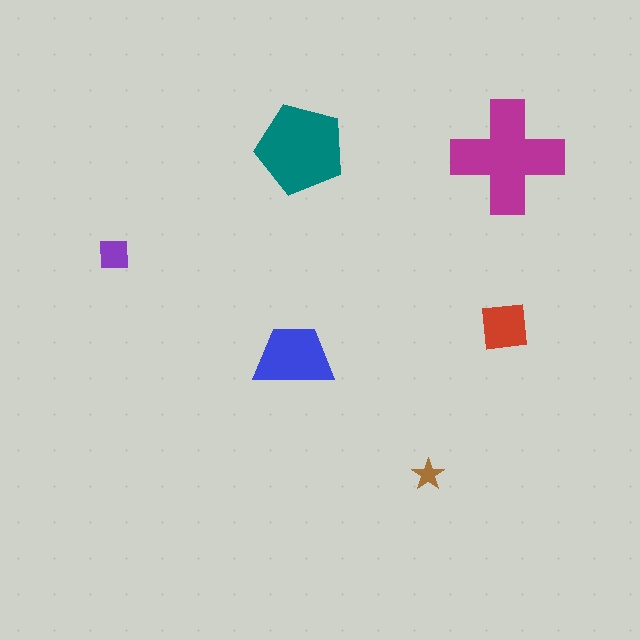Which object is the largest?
The magenta cross.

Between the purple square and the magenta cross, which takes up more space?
The magenta cross.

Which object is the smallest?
The brown star.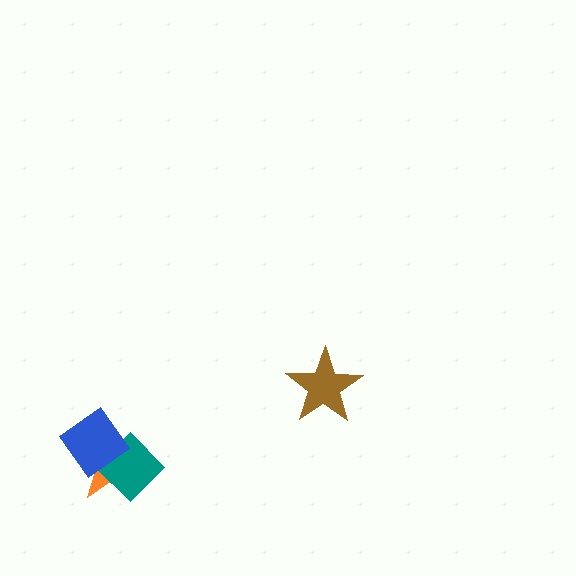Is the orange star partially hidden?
Yes, it is partially covered by another shape.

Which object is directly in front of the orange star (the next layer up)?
The teal diamond is directly in front of the orange star.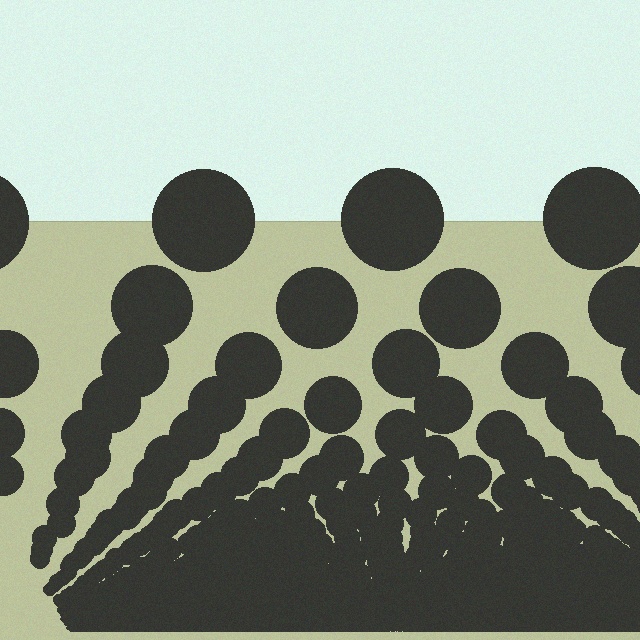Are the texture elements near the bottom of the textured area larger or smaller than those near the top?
Smaller. The gradient is inverted — elements near the bottom are smaller and denser.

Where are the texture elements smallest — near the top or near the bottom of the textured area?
Near the bottom.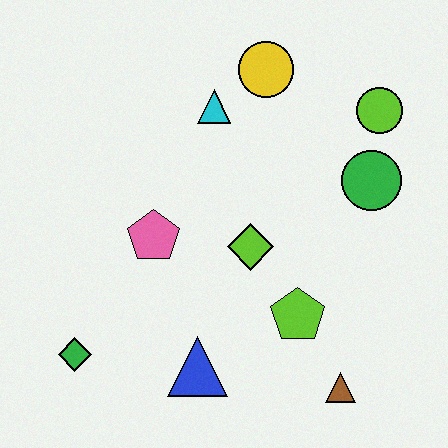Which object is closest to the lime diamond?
The lime pentagon is closest to the lime diamond.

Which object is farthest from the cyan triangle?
The brown triangle is farthest from the cyan triangle.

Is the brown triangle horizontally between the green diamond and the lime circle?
Yes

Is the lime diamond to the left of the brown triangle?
Yes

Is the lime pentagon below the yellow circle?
Yes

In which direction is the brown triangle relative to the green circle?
The brown triangle is below the green circle.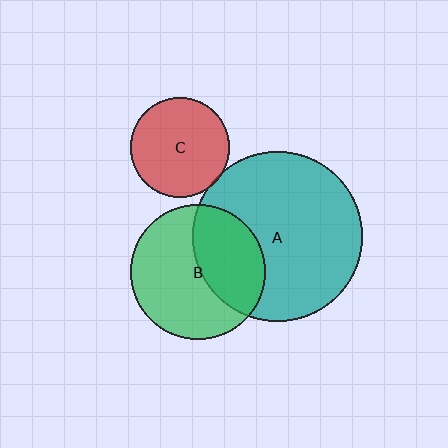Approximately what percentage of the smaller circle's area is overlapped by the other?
Approximately 40%.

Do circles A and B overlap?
Yes.